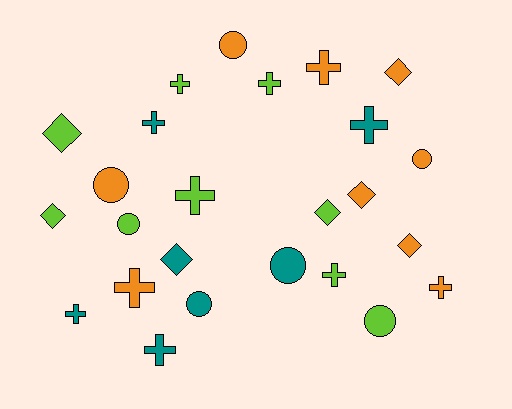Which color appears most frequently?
Lime, with 9 objects.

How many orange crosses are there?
There are 3 orange crosses.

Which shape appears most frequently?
Cross, with 11 objects.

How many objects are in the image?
There are 25 objects.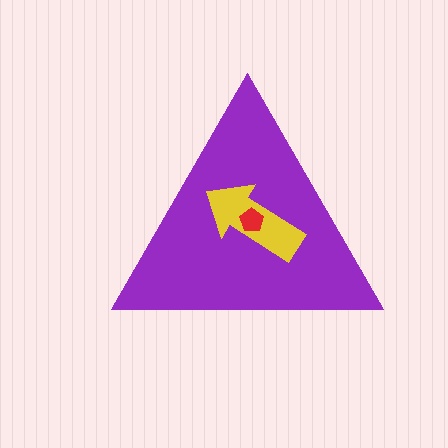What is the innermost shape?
The red pentagon.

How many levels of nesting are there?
3.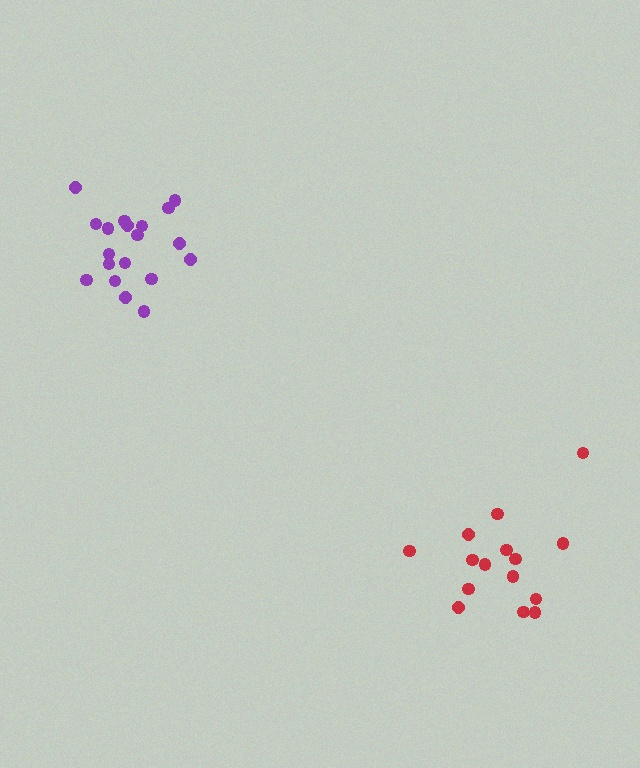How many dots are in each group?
Group 1: 19 dots, Group 2: 15 dots (34 total).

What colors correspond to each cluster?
The clusters are colored: purple, red.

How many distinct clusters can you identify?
There are 2 distinct clusters.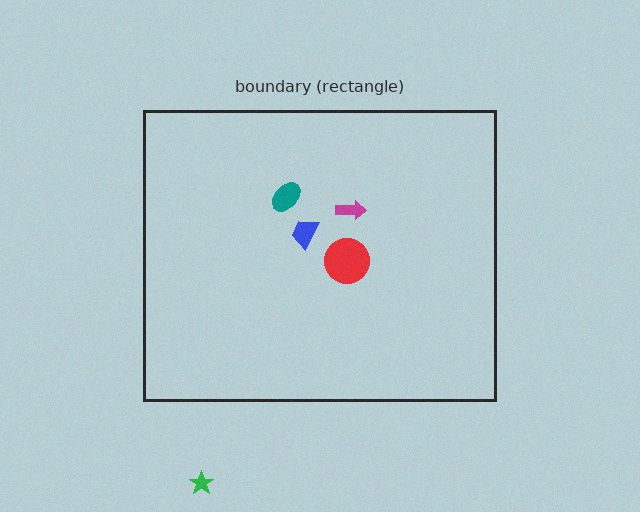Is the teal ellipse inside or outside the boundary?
Inside.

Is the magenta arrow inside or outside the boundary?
Inside.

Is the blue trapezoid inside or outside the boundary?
Inside.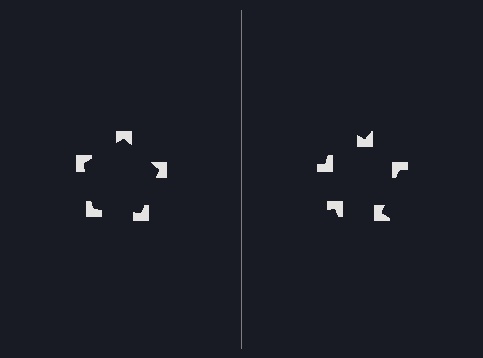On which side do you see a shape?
An illusory pentagon appears on the left side. On the right side the wedge cuts are rotated, so no coherent shape forms.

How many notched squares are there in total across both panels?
10 — 5 on each side.